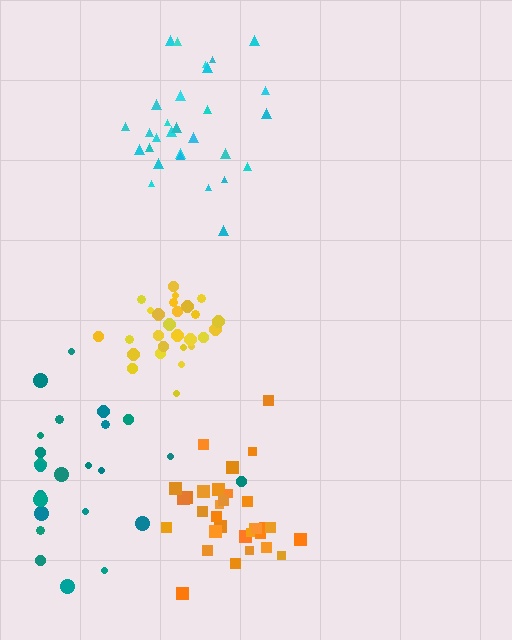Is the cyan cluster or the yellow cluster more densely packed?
Yellow.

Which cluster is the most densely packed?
Orange.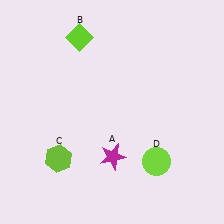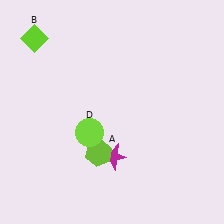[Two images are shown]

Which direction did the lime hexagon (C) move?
The lime hexagon (C) moved right.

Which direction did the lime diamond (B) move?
The lime diamond (B) moved left.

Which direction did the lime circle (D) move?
The lime circle (D) moved left.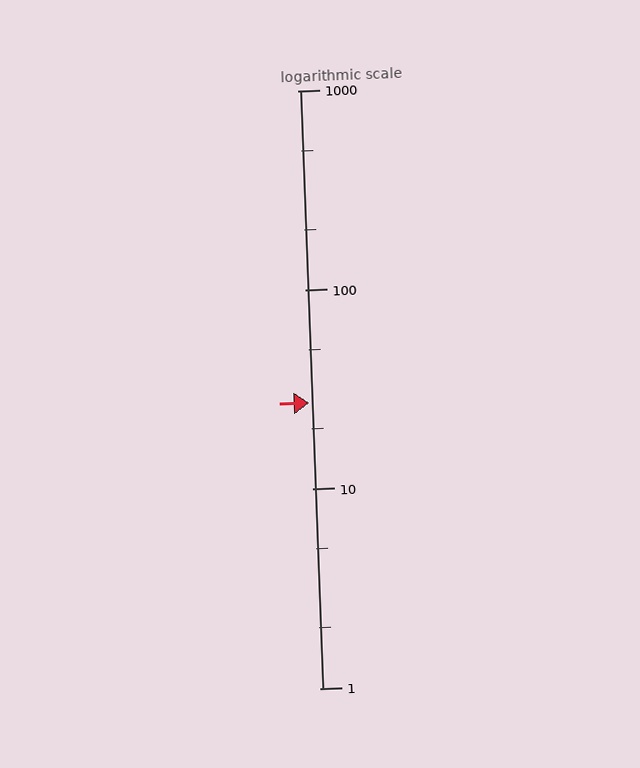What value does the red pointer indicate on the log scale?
The pointer indicates approximately 27.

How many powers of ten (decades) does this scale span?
The scale spans 3 decades, from 1 to 1000.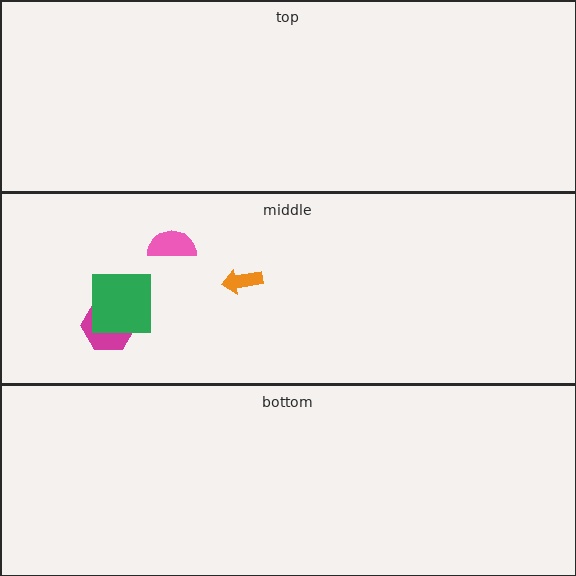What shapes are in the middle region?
The pink semicircle, the magenta hexagon, the orange arrow, the green square.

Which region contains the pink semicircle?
The middle region.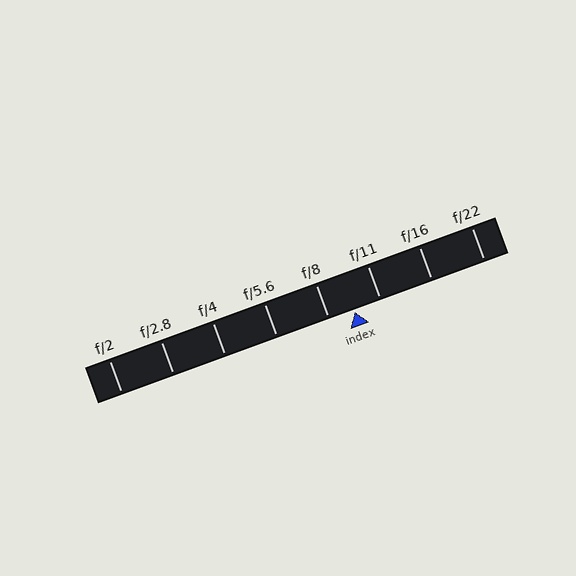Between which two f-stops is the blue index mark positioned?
The index mark is between f/8 and f/11.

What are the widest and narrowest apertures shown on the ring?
The widest aperture shown is f/2 and the narrowest is f/22.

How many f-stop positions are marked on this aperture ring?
There are 8 f-stop positions marked.